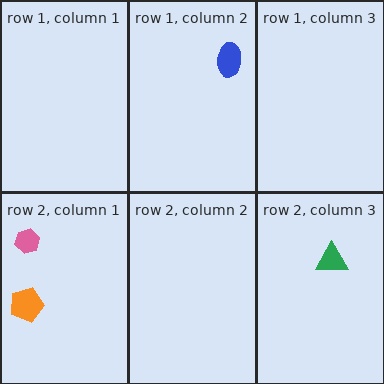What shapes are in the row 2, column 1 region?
The pink hexagon, the orange pentagon.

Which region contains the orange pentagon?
The row 2, column 1 region.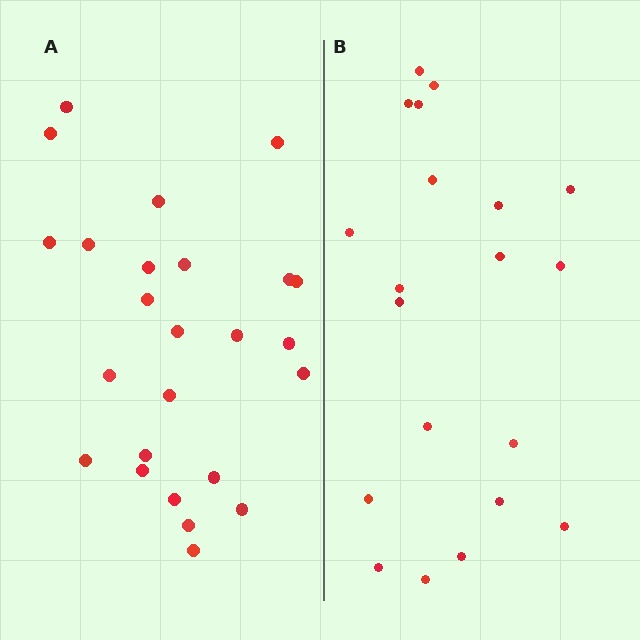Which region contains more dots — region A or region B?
Region A (the left region) has more dots.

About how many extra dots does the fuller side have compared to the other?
Region A has about 5 more dots than region B.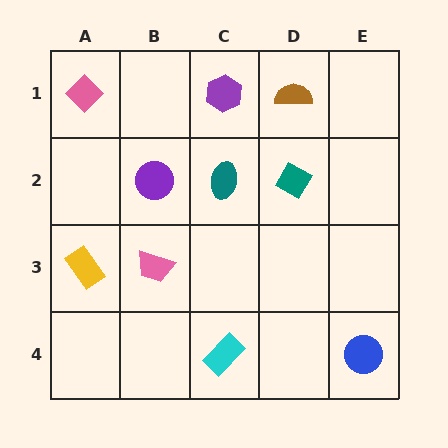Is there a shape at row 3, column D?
No, that cell is empty.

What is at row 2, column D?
A teal diamond.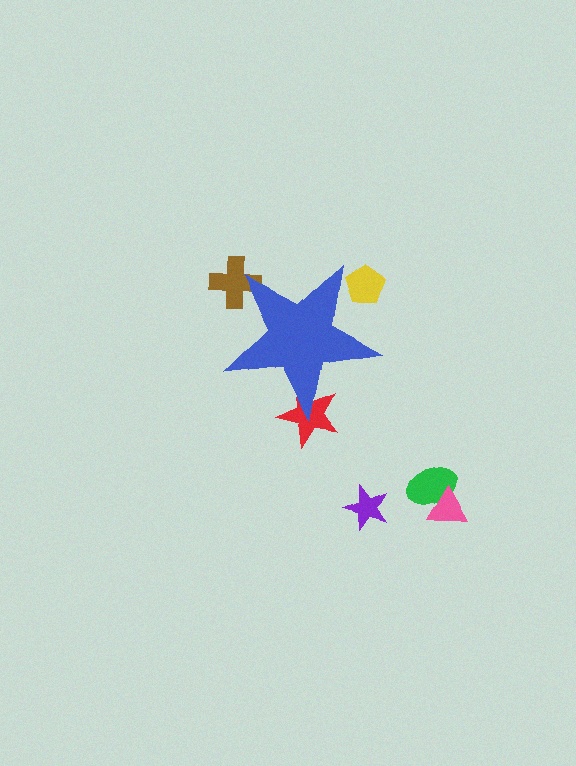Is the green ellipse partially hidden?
No, the green ellipse is fully visible.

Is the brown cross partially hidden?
Yes, the brown cross is partially hidden behind the blue star.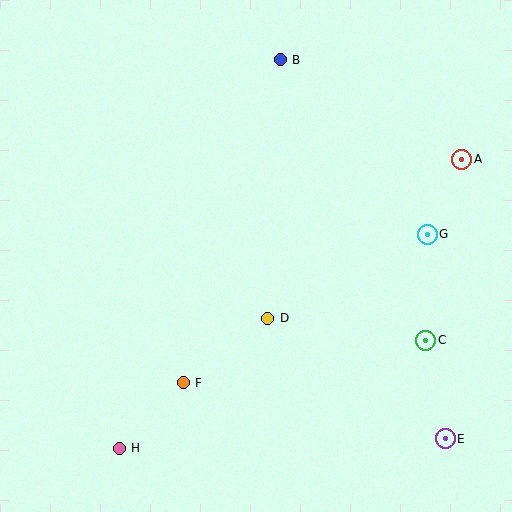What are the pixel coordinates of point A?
Point A is at (462, 159).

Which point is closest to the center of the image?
Point D at (268, 318) is closest to the center.